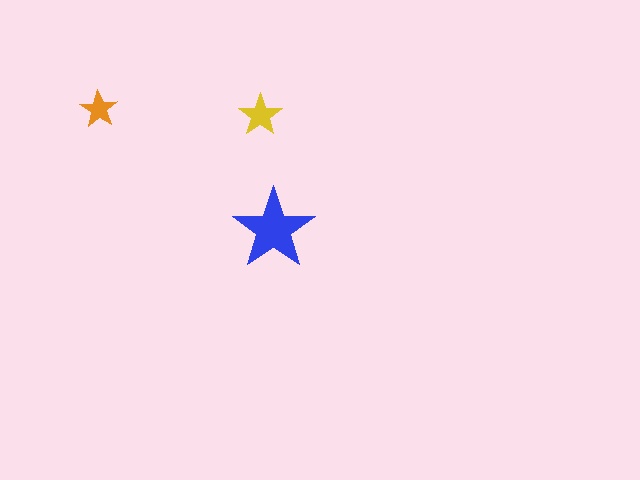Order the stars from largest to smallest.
the blue one, the yellow one, the orange one.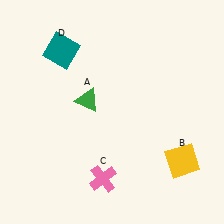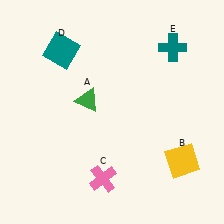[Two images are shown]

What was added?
A teal cross (E) was added in Image 2.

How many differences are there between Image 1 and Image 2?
There is 1 difference between the two images.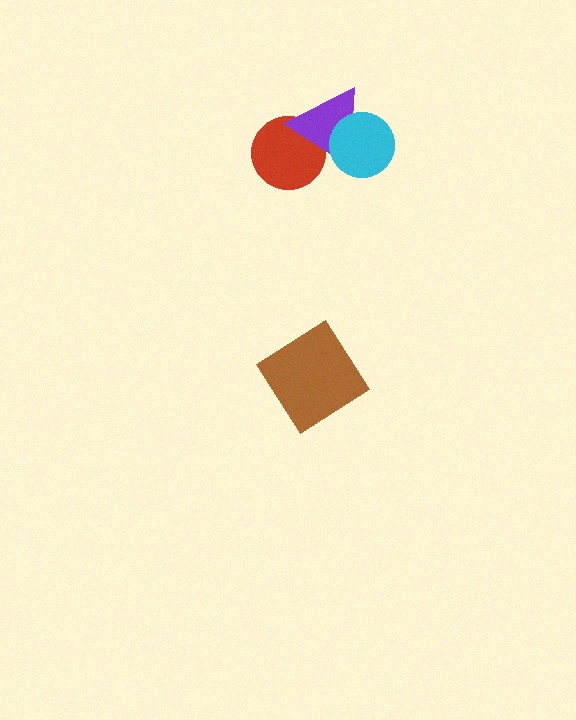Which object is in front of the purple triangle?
The cyan circle is in front of the purple triangle.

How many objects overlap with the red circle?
1 object overlaps with the red circle.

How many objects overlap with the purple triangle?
2 objects overlap with the purple triangle.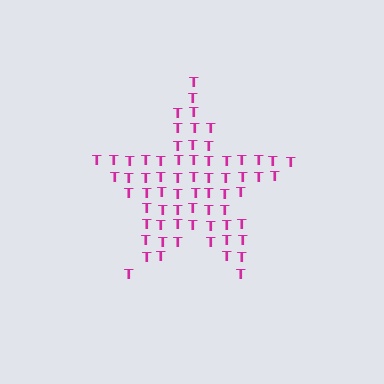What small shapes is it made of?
It is made of small letter T's.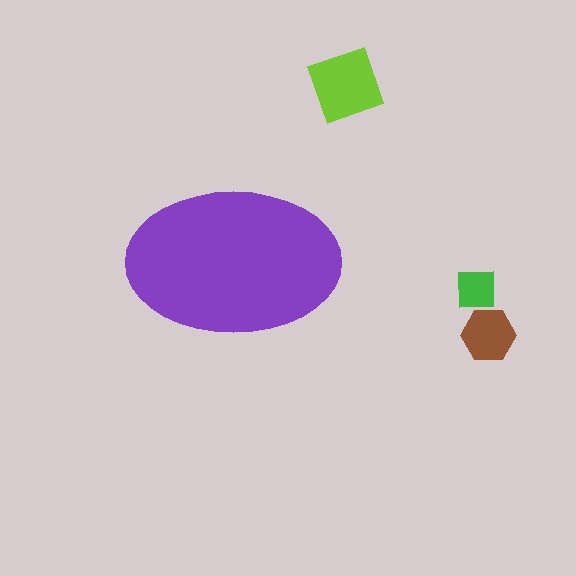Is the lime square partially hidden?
No, the lime square is fully visible.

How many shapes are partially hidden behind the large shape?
0 shapes are partially hidden.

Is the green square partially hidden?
No, the green square is fully visible.